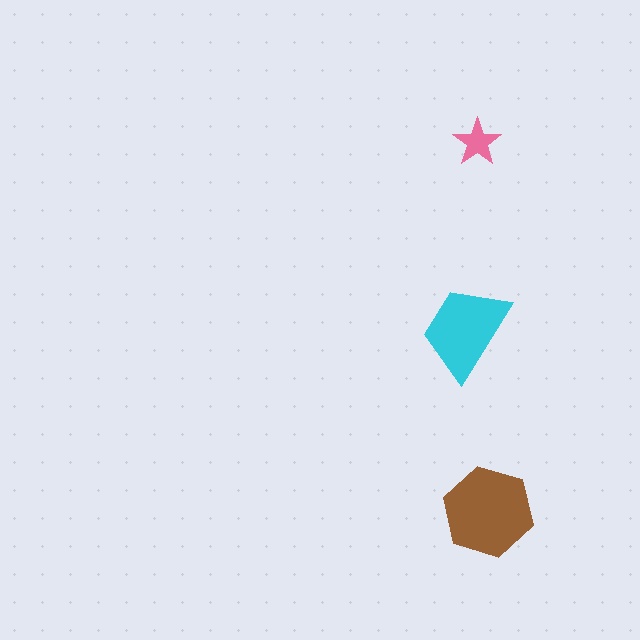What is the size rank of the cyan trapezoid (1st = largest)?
2nd.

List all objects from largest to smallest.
The brown hexagon, the cyan trapezoid, the pink star.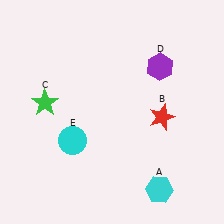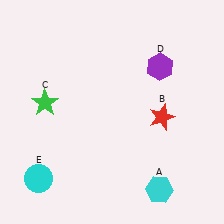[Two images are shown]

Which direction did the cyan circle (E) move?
The cyan circle (E) moved down.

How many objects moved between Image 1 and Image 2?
1 object moved between the two images.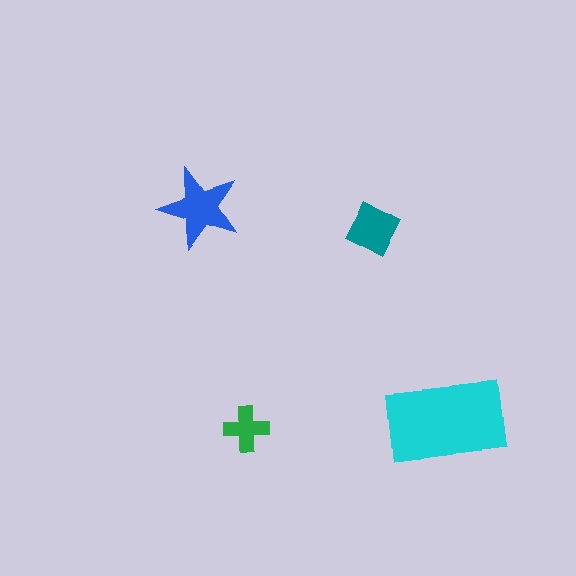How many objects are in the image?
There are 4 objects in the image.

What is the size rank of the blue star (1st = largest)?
2nd.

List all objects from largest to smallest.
The cyan rectangle, the blue star, the teal diamond, the green cross.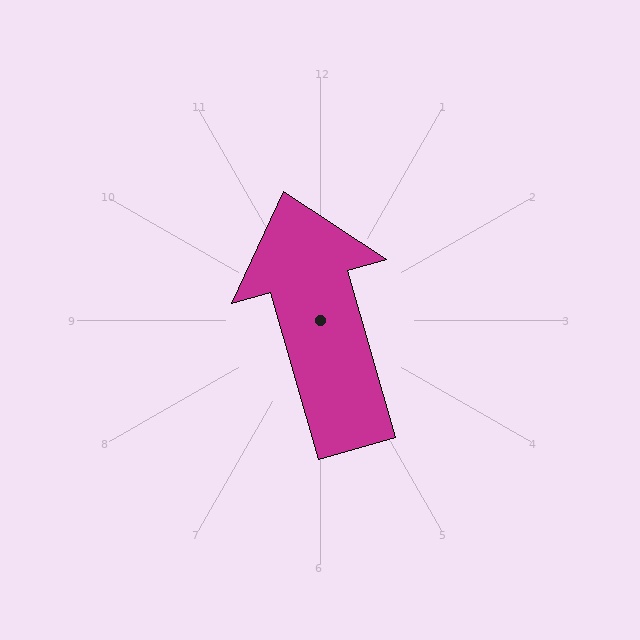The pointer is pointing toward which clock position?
Roughly 11 o'clock.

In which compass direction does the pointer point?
North.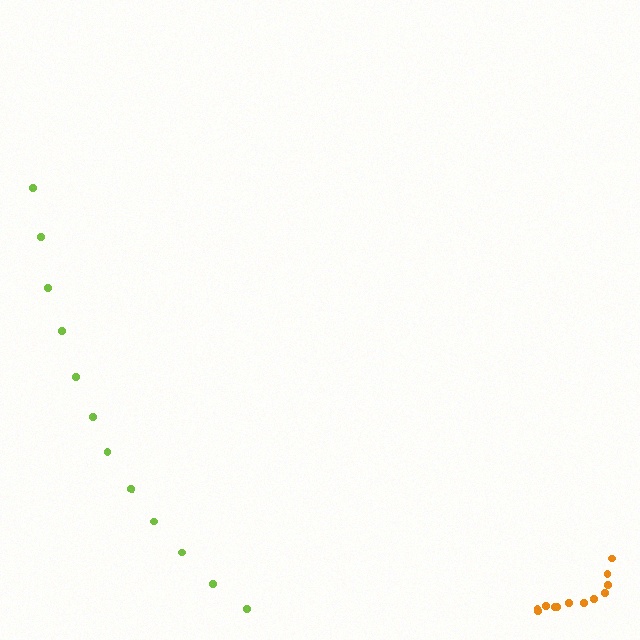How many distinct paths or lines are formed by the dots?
There are 2 distinct paths.